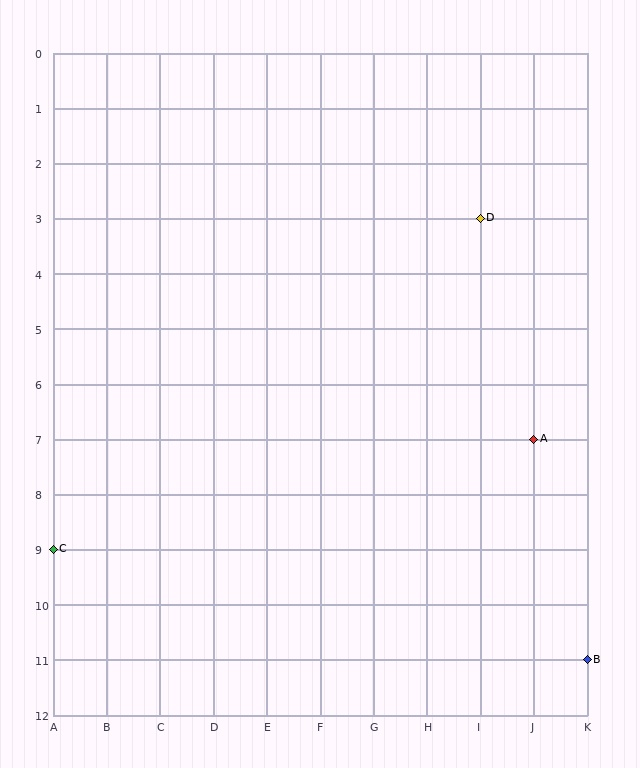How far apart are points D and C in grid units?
Points D and C are 8 columns and 6 rows apart (about 10.0 grid units diagonally).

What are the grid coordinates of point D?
Point D is at grid coordinates (I, 3).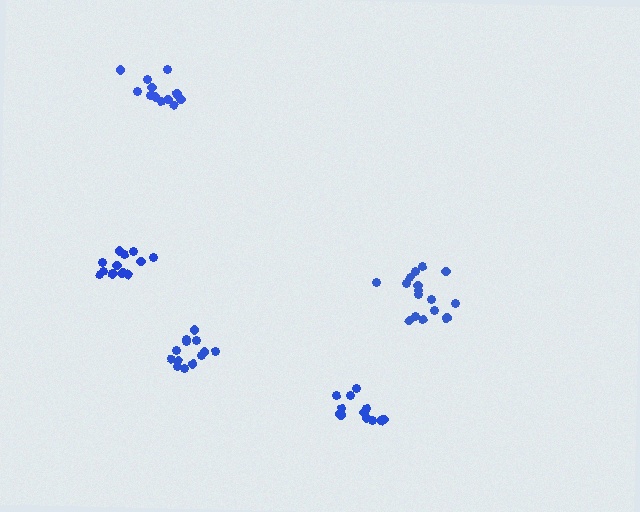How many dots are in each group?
Group 1: 12 dots, Group 2: 16 dots, Group 3: 12 dots, Group 4: 13 dots, Group 5: 13 dots (66 total).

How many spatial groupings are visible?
There are 5 spatial groupings.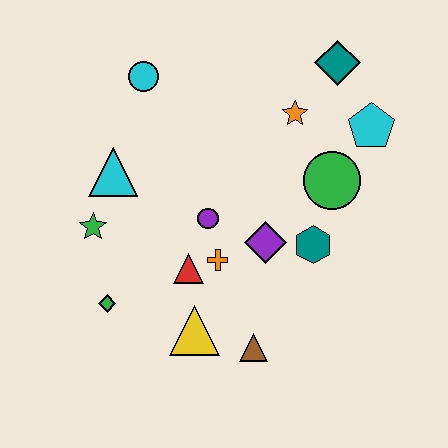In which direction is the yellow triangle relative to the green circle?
The yellow triangle is below the green circle.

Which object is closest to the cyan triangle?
The green star is closest to the cyan triangle.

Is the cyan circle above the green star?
Yes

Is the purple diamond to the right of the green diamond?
Yes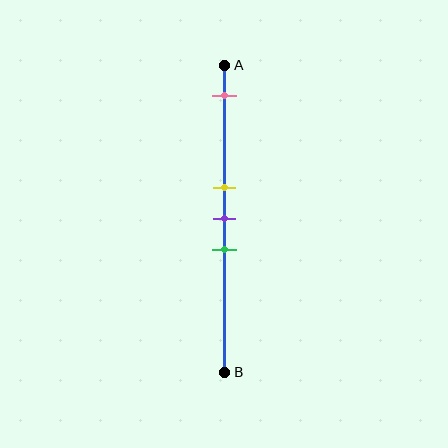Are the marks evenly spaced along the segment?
No, the marks are not evenly spaced.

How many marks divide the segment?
There are 4 marks dividing the segment.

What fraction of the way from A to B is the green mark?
The green mark is approximately 60% (0.6) of the way from A to B.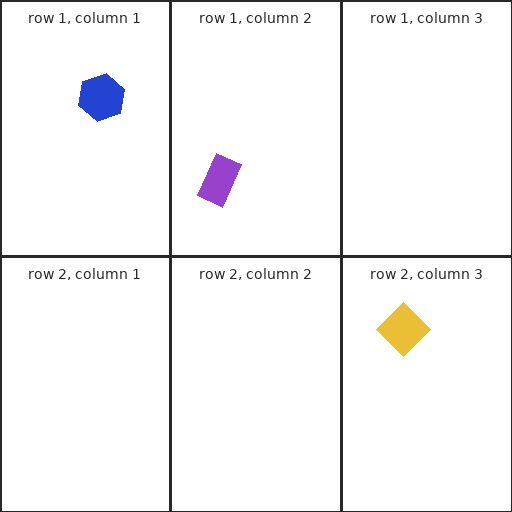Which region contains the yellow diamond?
The row 2, column 3 region.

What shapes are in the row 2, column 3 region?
The yellow diamond.